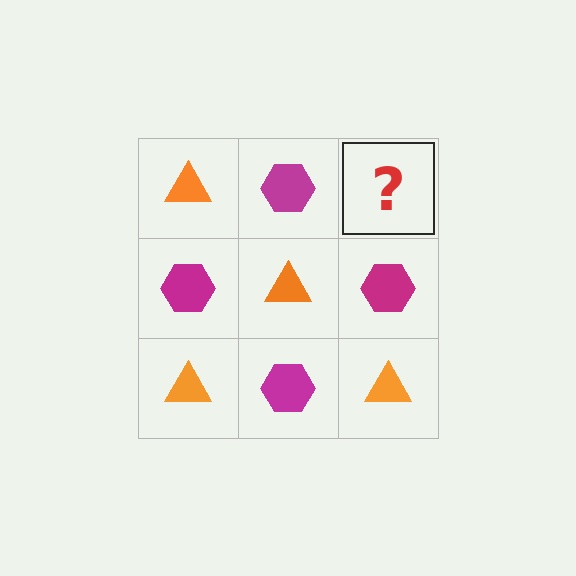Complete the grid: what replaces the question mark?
The question mark should be replaced with an orange triangle.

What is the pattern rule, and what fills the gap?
The rule is that it alternates orange triangle and magenta hexagon in a checkerboard pattern. The gap should be filled with an orange triangle.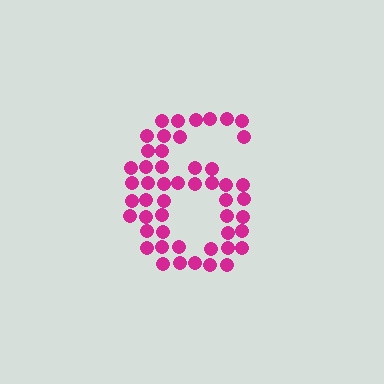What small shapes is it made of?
It is made of small circles.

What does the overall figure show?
The overall figure shows the digit 6.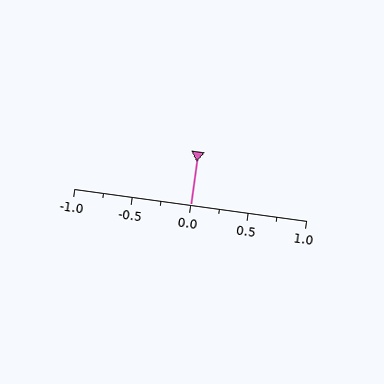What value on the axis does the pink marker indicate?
The marker indicates approximately 0.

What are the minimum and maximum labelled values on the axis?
The axis runs from -1.0 to 1.0.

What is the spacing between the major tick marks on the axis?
The major ticks are spaced 0.5 apart.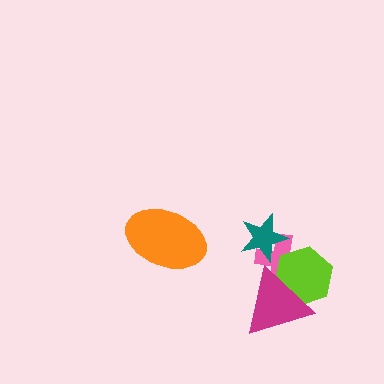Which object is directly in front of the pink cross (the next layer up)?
The teal star is directly in front of the pink cross.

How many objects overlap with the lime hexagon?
2 objects overlap with the lime hexagon.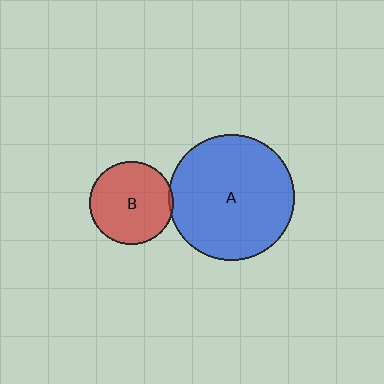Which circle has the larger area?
Circle A (blue).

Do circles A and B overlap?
Yes.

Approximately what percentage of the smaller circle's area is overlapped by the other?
Approximately 5%.